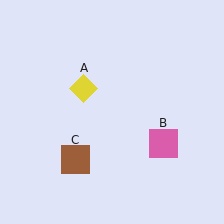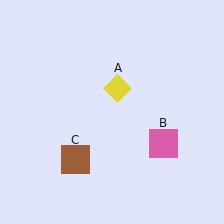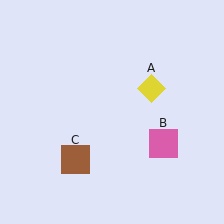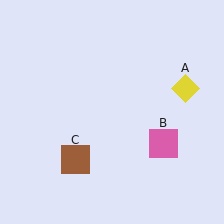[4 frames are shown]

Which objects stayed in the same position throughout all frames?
Pink square (object B) and brown square (object C) remained stationary.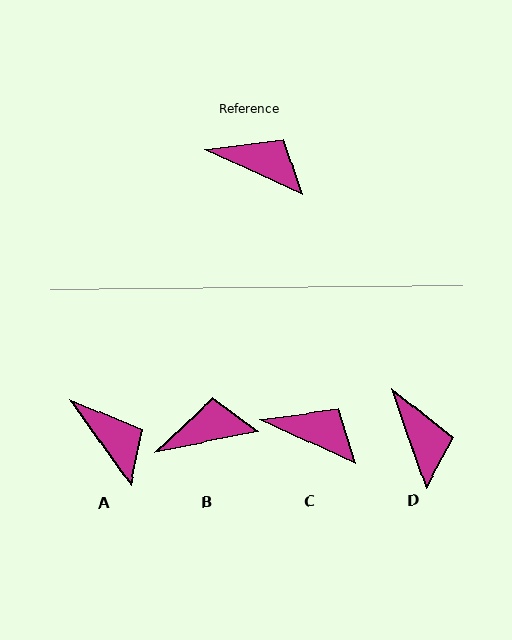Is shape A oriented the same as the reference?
No, it is off by about 30 degrees.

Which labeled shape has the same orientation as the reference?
C.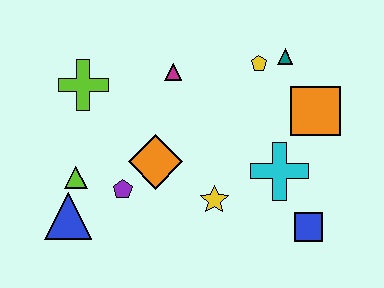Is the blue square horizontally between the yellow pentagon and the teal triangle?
No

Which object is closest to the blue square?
The cyan cross is closest to the blue square.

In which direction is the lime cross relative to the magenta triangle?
The lime cross is to the left of the magenta triangle.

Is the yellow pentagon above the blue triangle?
Yes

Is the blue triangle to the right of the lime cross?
No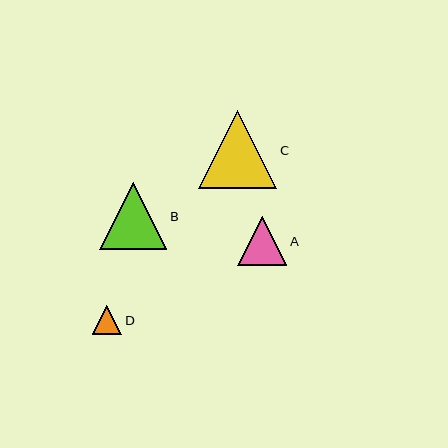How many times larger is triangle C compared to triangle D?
Triangle C is approximately 2.6 times the size of triangle D.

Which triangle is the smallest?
Triangle D is the smallest with a size of approximately 30 pixels.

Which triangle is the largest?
Triangle C is the largest with a size of approximately 78 pixels.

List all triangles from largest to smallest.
From largest to smallest: C, B, A, D.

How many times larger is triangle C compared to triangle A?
Triangle C is approximately 1.6 times the size of triangle A.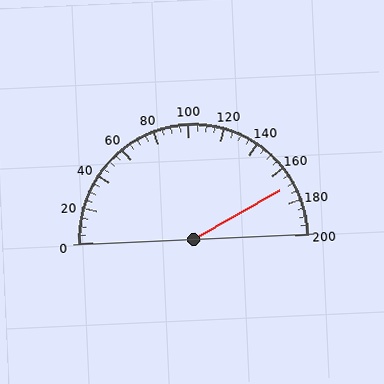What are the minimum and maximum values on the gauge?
The gauge ranges from 0 to 200.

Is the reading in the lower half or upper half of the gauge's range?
The reading is in the upper half of the range (0 to 200).